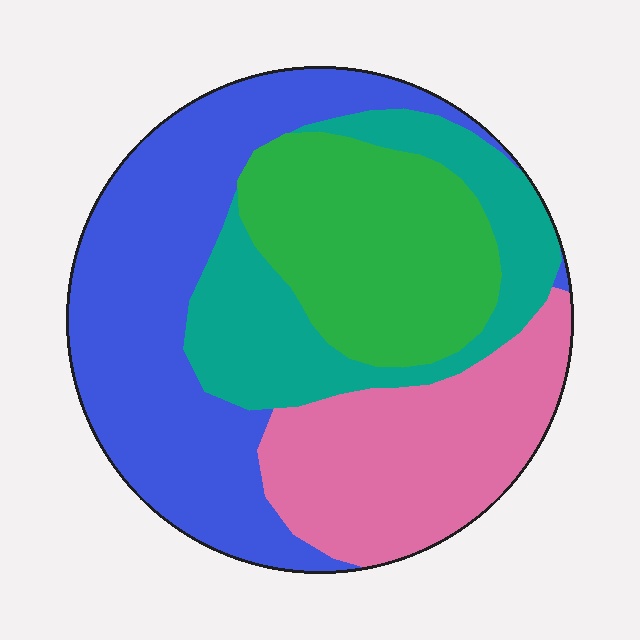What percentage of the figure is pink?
Pink takes up less than a quarter of the figure.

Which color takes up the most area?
Blue, at roughly 35%.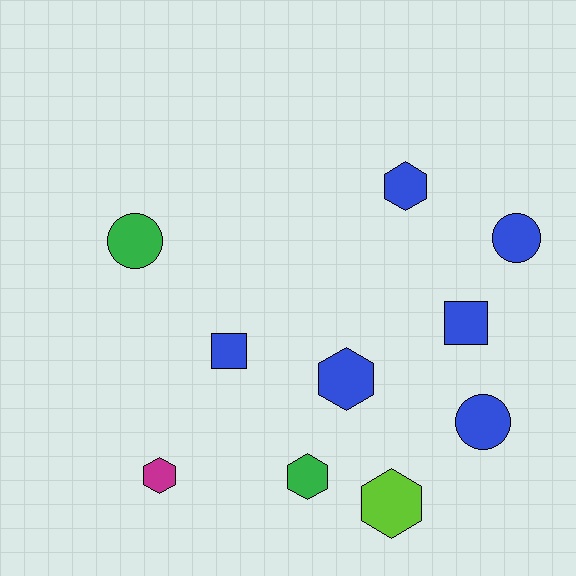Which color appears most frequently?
Blue, with 6 objects.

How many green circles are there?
There is 1 green circle.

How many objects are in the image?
There are 10 objects.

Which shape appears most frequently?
Hexagon, with 5 objects.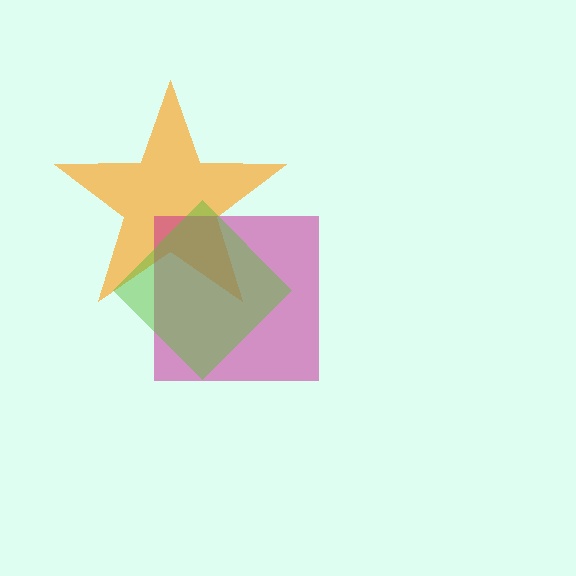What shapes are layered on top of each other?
The layered shapes are: an orange star, a magenta square, a lime diamond.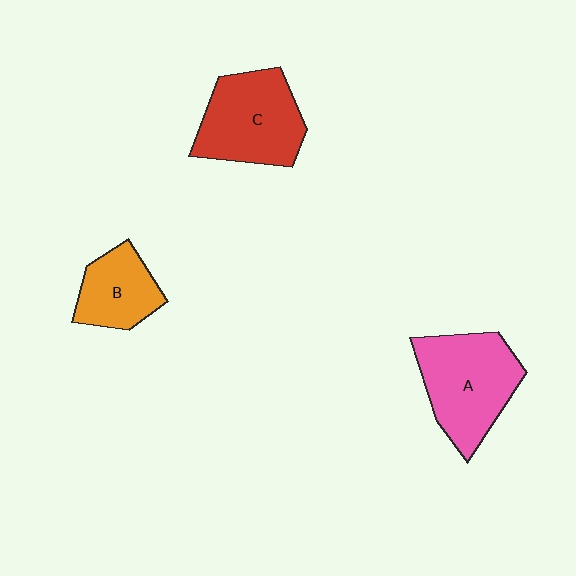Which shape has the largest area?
Shape A (pink).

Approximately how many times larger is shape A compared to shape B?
Approximately 1.7 times.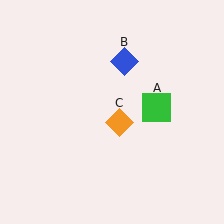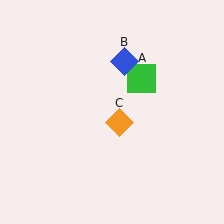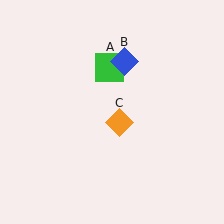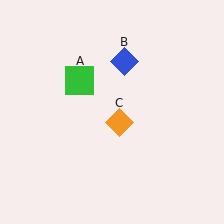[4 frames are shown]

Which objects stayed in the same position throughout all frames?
Blue diamond (object B) and orange diamond (object C) remained stationary.